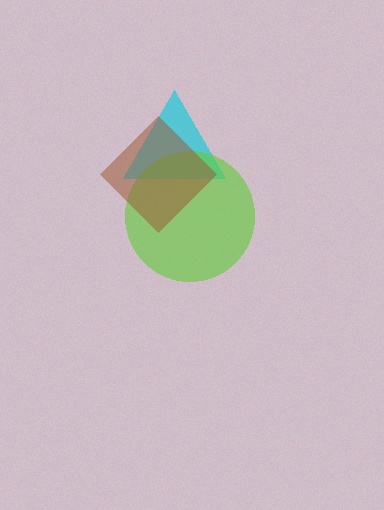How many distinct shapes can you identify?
There are 3 distinct shapes: a cyan triangle, a lime circle, a brown diamond.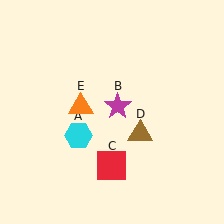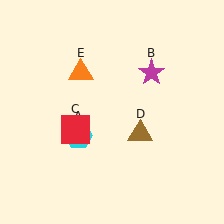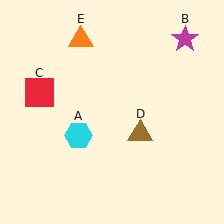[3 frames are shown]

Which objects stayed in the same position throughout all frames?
Cyan hexagon (object A) and brown triangle (object D) remained stationary.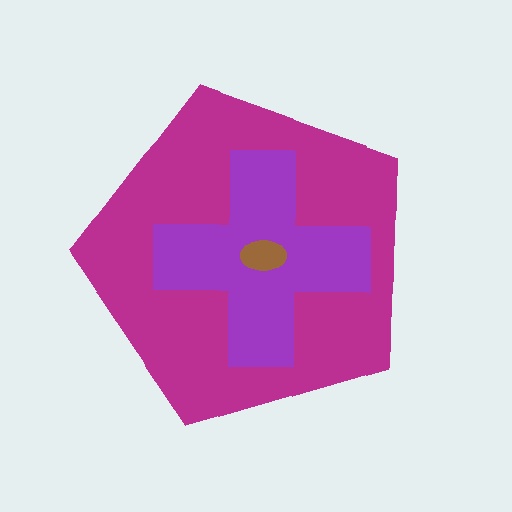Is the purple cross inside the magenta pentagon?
Yes.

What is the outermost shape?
The magenta pentagon.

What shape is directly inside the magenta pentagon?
The purple cross.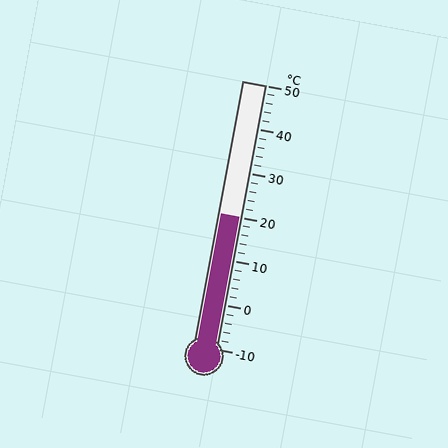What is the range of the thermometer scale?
The thermometer scale ranges from -10°C to 50°C.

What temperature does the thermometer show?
The thermometer shows approximately 20°C.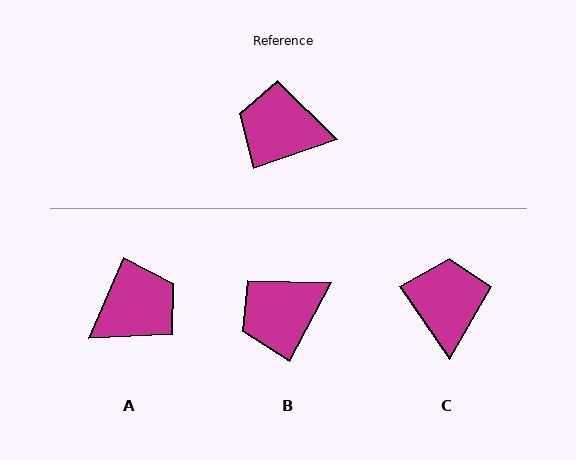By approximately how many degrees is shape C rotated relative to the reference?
Approximately 75 degrees clockwise.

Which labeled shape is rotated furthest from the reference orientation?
A, about 132 degrees away.